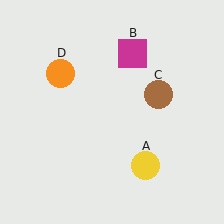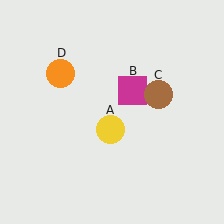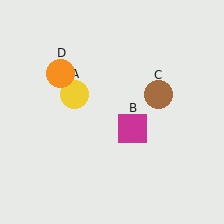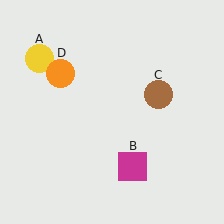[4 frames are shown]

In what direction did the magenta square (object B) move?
The magenta square (object B) moved down.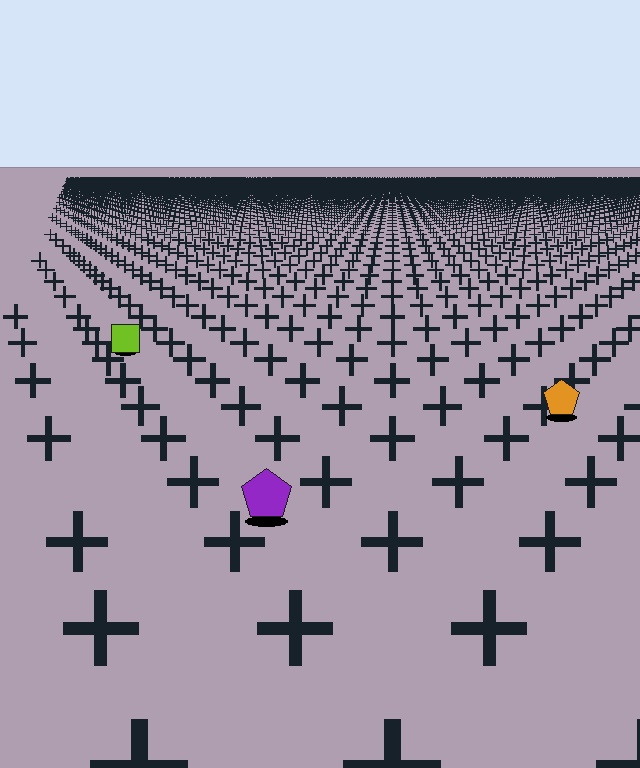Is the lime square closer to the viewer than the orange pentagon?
No. The orange pentagon is closer — you can tell from the texture gradient: the ground texture is coarser near it.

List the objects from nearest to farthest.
From nearest to farthest: the purple pentagon, the orange pentagon, the lime square.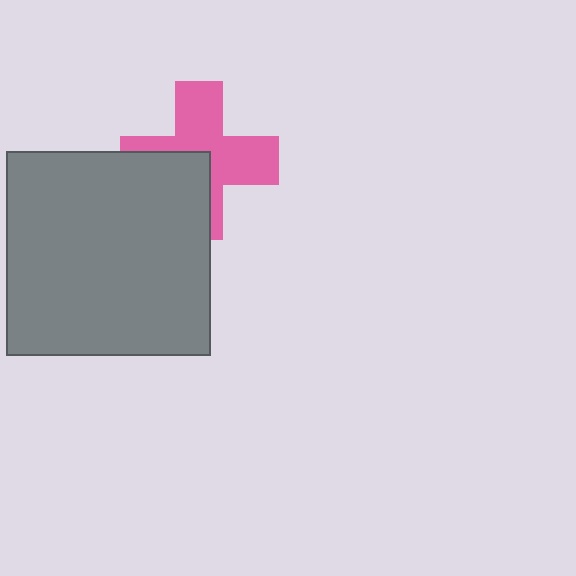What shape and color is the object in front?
The object in front is a gray square.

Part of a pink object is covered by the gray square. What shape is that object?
It is a cross.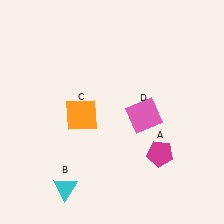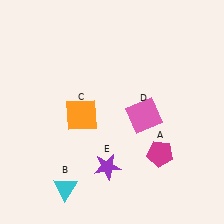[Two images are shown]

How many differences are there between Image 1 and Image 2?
There is 1 difference between the two images.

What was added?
A purple star (E) was added in Image 2.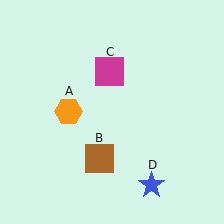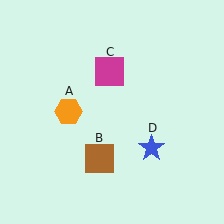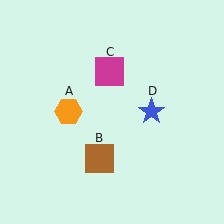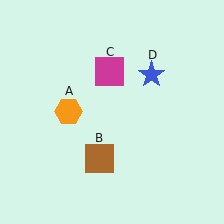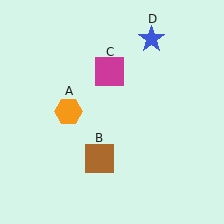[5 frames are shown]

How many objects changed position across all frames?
1 object changed position: blue star (object D).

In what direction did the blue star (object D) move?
The blue star (object D) moved up.